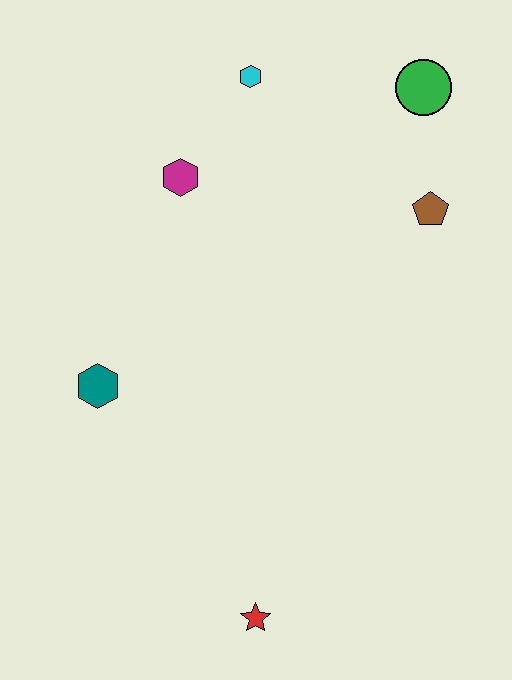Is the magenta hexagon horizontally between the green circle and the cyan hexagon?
No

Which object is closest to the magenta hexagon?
The cyan hexagon is closest to the magenta hexagon.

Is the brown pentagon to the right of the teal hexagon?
Yes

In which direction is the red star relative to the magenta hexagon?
The red star is below the magenta hexagon.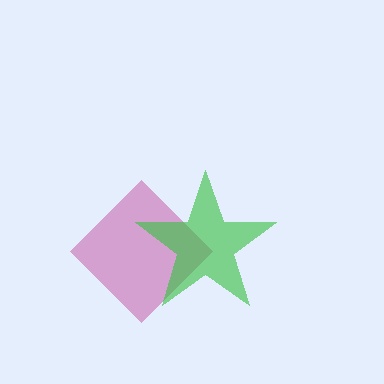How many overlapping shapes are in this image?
There are 2 overlapping shapes in the image.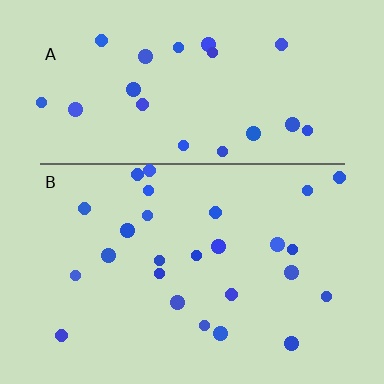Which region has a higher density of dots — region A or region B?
B (the bottom).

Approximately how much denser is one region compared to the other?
Approximately 1.1× — region B over region A.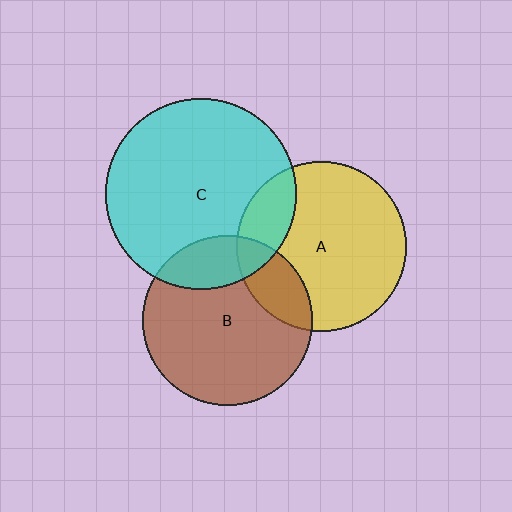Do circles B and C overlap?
Yes.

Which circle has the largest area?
Circle C (cyan).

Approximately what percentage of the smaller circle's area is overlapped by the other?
Approximately 20%.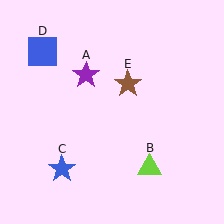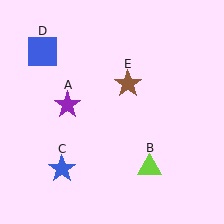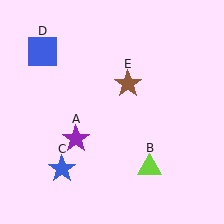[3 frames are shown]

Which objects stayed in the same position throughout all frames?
Lime triangle (object B) and blue star (object C) and blue square (object D) and brown star (object E) remained stationary.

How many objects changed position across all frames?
1 object changed position: purple star (object A).